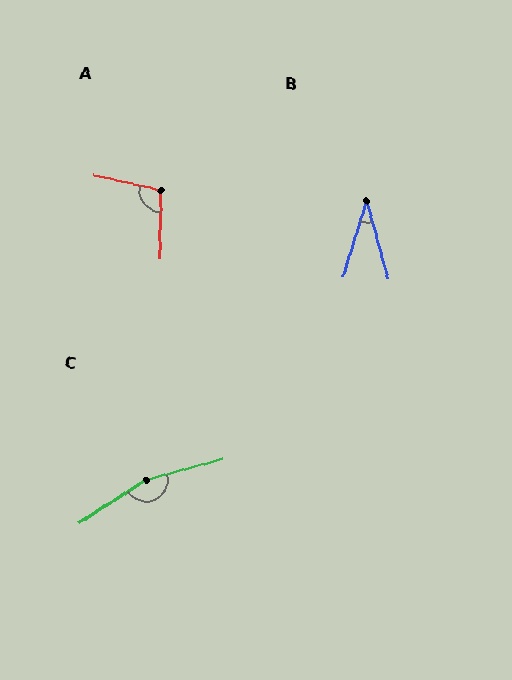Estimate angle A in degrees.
Approximately 102 degrees.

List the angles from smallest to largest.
B (32°), A (102°), C (162°).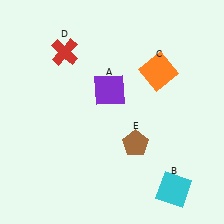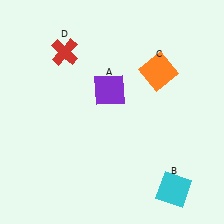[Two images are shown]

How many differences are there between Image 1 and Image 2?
There is 1 difference between the two images.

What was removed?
The brown pentagon (E) was removed in Image 2.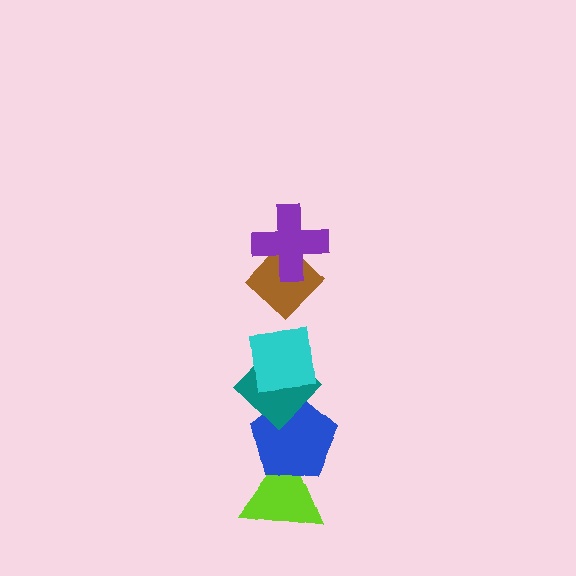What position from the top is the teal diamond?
The teal diamond is 4th from the top.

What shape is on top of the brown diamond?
The purple cross is on top of the brown diamond.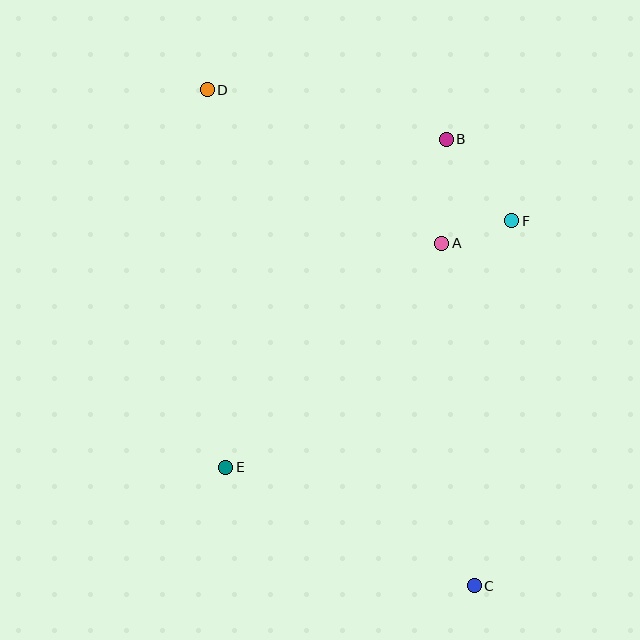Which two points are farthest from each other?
Points C and D are farthest from each other.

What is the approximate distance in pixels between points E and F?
The distance between E and F is approximately 377 pixels.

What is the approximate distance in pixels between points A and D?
The distance between A and D is approximately 280 pixels.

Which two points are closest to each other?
Points A and F are closest to each other.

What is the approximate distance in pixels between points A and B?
The distance between A and B is approximately 104 pixels.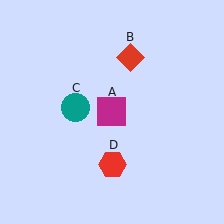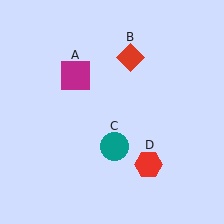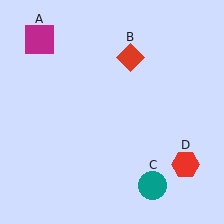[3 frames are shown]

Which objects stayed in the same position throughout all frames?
Red diamond (object B) remained stationary.